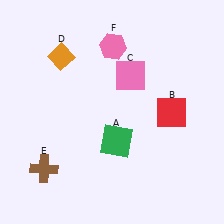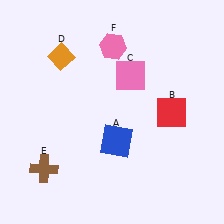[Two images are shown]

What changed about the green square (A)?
In Image 1, A is green. In Image 2, it changed to blue.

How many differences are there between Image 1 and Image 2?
There is 1 difference between the two images.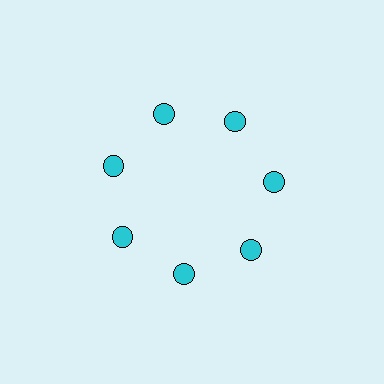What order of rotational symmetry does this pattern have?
This pattern has 7-fold rotational symmetry.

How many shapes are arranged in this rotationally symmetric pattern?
There are 7 shapes, arranged in 7 groups of 1.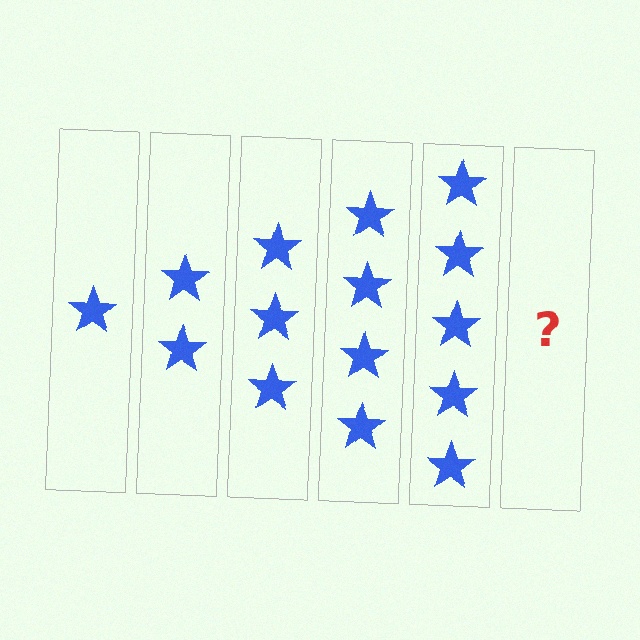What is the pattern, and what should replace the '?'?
The pattern is that each step adds one more star. The '?' should be 6 stars.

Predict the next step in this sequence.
The next step is 6 stars.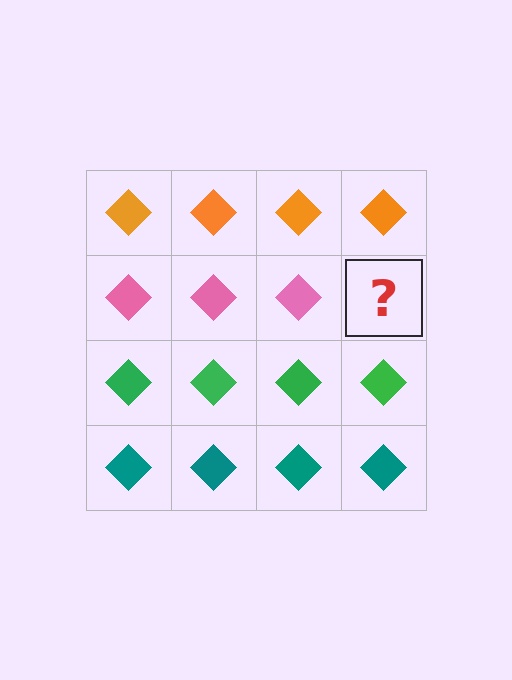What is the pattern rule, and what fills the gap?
The rule is that each row has a consistent color. The gap should be filled with a pink diamond.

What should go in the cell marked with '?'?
The missing cell should contain a pink diamond.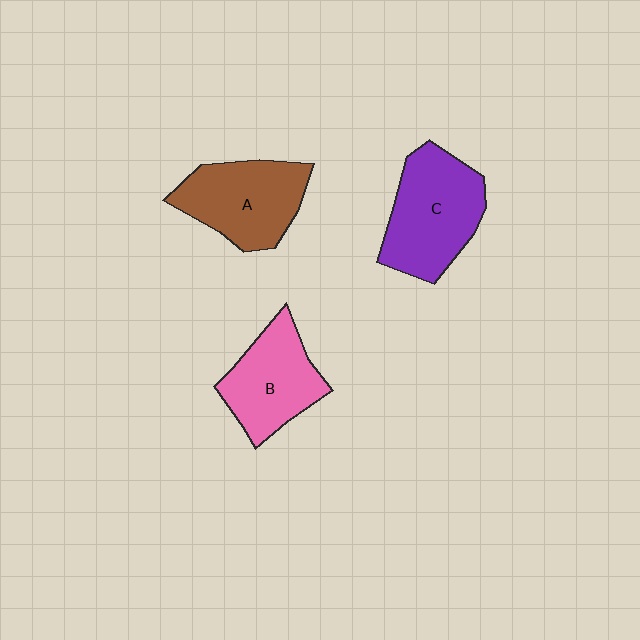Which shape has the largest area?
Shape C (purple).